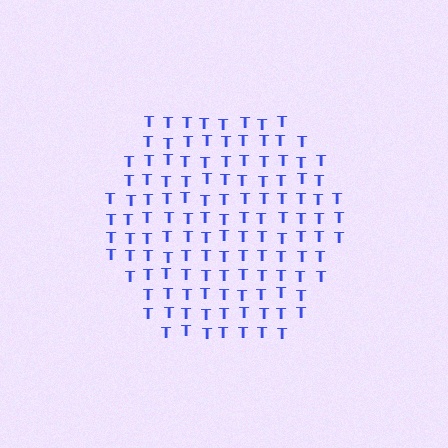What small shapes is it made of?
It is made of small letter T's.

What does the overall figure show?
The overall figure shows a hexagon.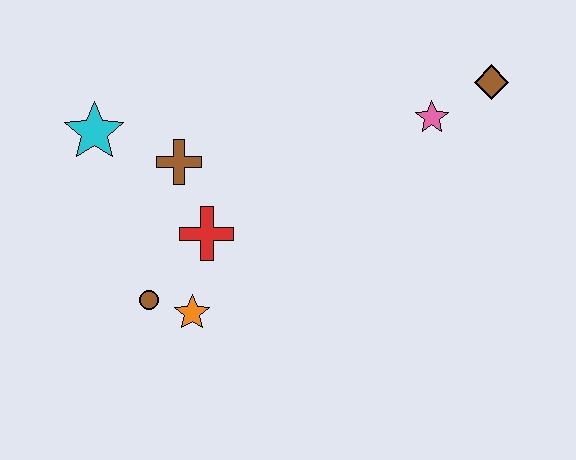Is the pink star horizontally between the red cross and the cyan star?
No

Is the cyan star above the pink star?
No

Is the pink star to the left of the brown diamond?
Yes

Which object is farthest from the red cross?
The brown diamond is farthest from the red cross.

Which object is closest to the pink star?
The brown diamond is closest to the pink star.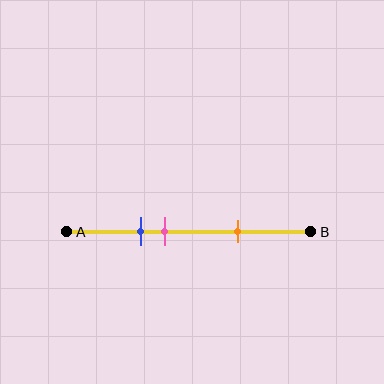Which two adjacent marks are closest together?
The blue and pink marks are the closest adjacent pair.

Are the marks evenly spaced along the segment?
No, the marks are not evenly spaced.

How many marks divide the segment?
There are 3 marks dividing the segment.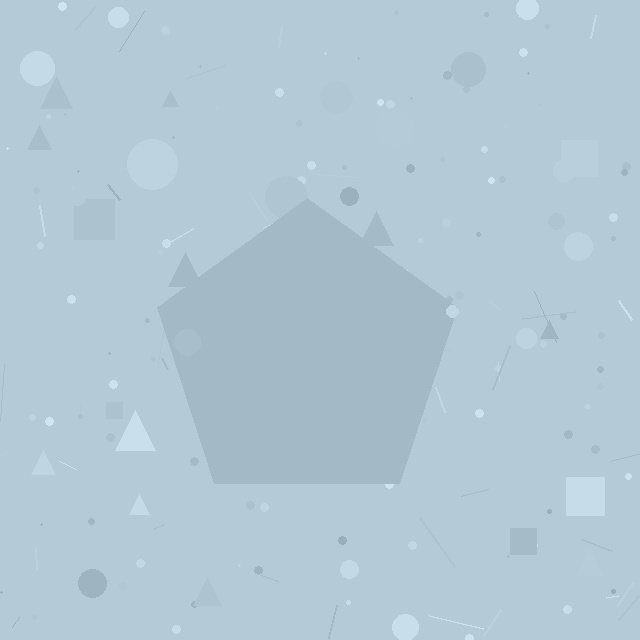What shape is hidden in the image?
A pentagon is hidden in the image.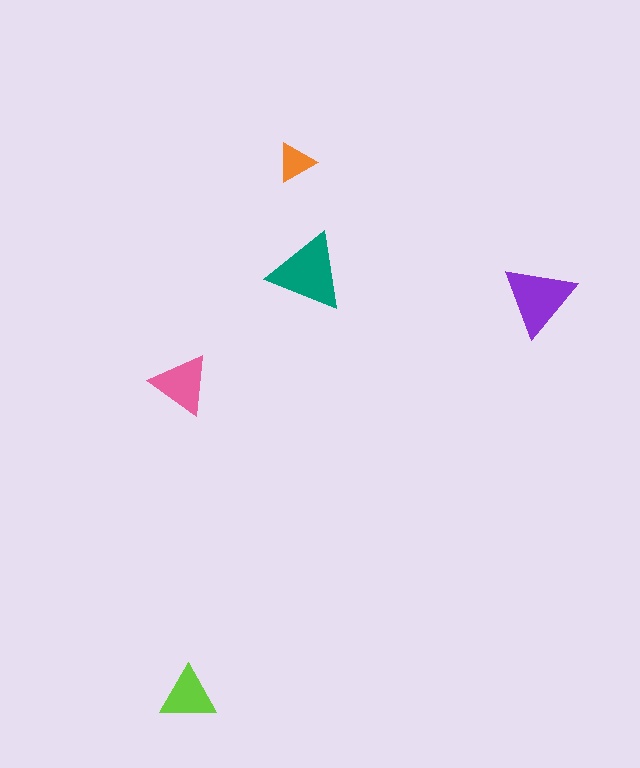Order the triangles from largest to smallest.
the teal one, the purple one, the pink one, the lime one, the orange one.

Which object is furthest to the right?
The purple triangle is rightmost.